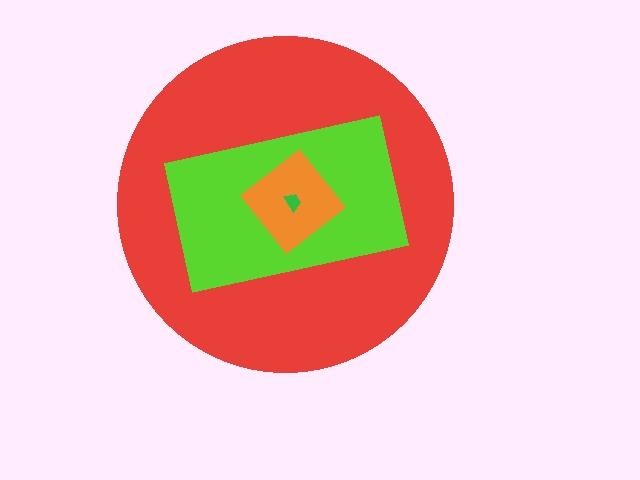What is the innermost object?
The green trapezoid.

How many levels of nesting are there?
4.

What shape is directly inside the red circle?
The lime rectangle.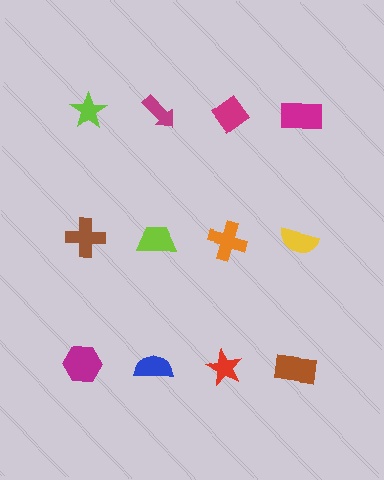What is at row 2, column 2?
A lime trapezoid.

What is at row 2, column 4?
A yellow semicircle.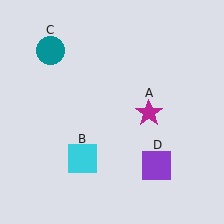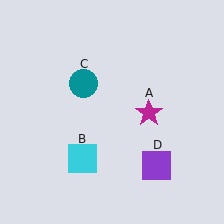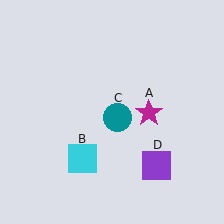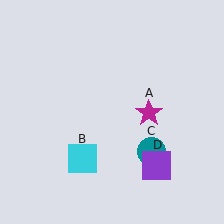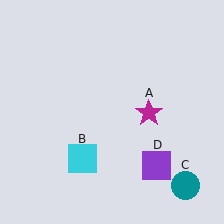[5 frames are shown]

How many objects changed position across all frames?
1 object changed position: teal circle (object C).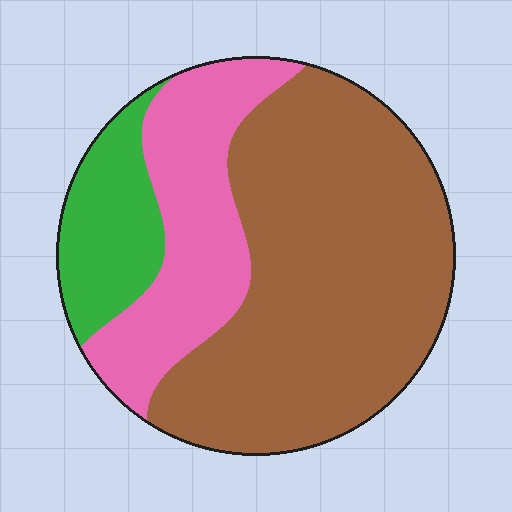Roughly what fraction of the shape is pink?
Pink takes up about one quarter (1/4) of the shape.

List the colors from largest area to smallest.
From largest to smallest: brown, pink, green.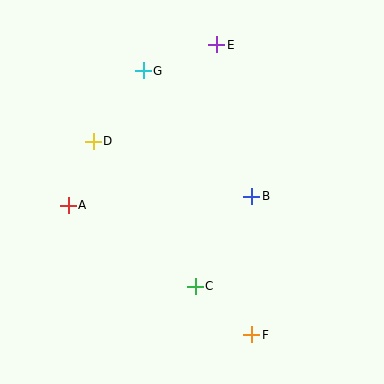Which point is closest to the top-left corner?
Point G is closest to the top-left corner.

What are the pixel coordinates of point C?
Point C is at (195, 286).